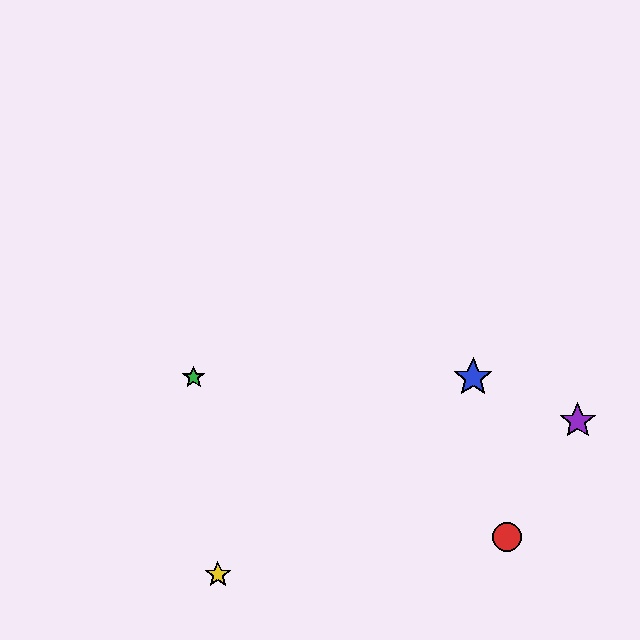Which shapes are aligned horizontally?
The blue star, the green star are aligned horizontally.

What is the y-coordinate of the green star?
The green star is at y≈377.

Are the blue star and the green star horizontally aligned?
Yes, both are at y≈377.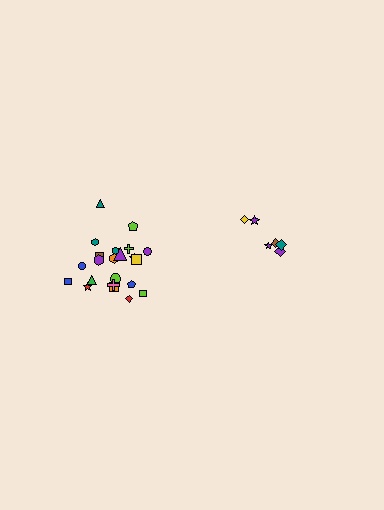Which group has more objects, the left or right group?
The left group.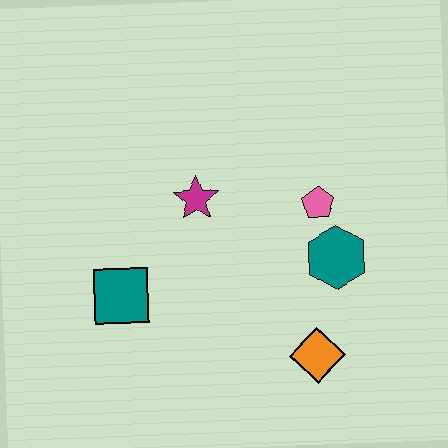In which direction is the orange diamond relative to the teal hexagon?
The orange diamond is below the teal hexagon.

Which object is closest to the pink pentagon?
The teal hexagon is closest to the pink pentagon.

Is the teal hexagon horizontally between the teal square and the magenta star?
No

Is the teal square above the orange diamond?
Yes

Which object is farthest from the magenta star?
The orange diamond is farthest from the magenta star.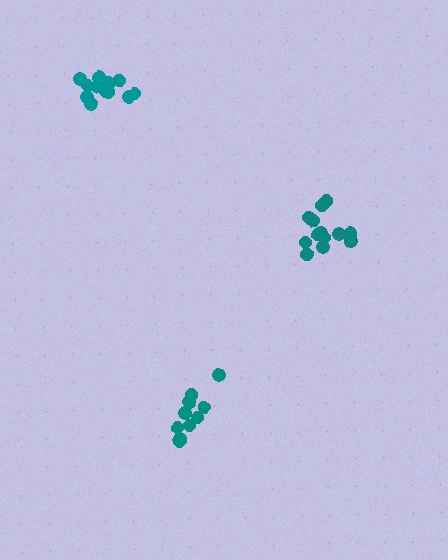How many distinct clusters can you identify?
There are 3 distinct clusters.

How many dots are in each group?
Group 1: 14 dots, Group 2: 10 dots, Group 3: 12 dots (36 total).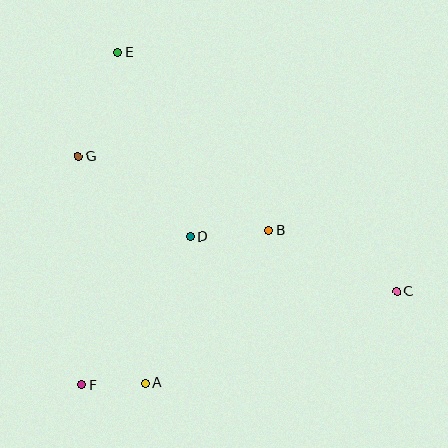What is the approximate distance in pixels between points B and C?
The distance between B and C is approximately 142 pixels.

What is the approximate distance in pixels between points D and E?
The distance between D and E is approximately 198 pixels.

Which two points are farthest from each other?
Points C and E are farthest from each other.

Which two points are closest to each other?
Points A and F are closest to each other.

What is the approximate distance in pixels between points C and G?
The distance between C and G is approximately 346 pixels.